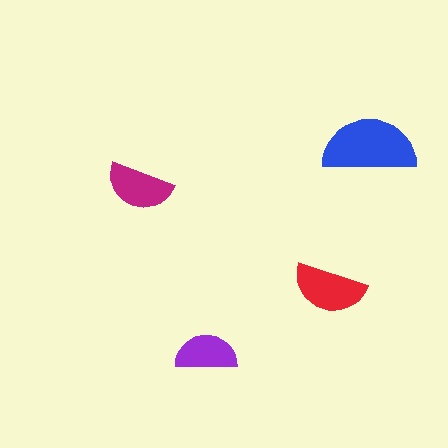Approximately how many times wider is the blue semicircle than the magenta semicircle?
About 1.5 times wider.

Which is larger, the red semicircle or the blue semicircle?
The blue one.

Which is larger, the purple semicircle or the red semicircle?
The red one.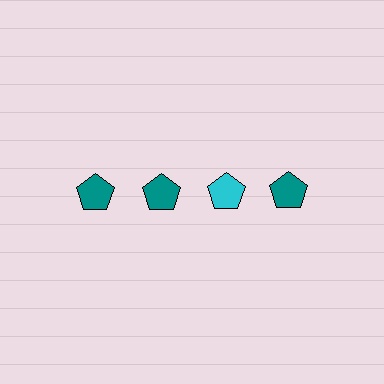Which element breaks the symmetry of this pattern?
The cyan pentagon in the top row, center column breaks the symmetry. All other shapes are teal pentagons.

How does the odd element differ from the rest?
It has a different color: cyan instead of teal.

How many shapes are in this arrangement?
There are 4 shapes arranged in a grid pattern.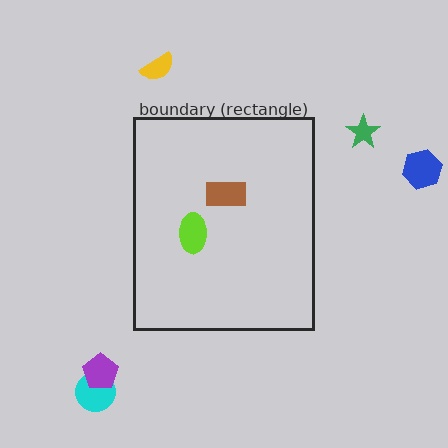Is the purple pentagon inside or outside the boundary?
Outside.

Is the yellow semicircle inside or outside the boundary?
Outside.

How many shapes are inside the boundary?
2 inside, 5 outside.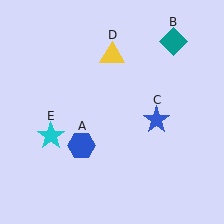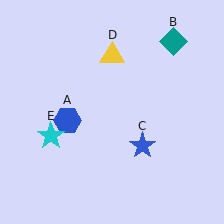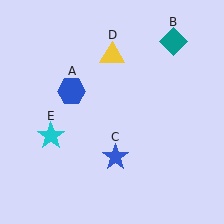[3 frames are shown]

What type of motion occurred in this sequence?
The blue hexagon (object A), blue star (object C) rotated clockwise around the center of the scene.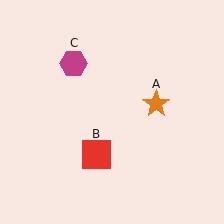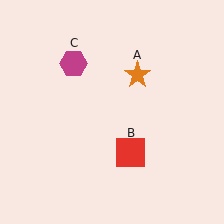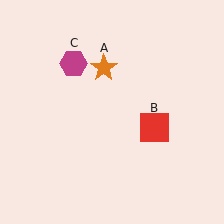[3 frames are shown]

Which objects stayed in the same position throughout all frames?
Magenta hexagon (object C) remained stationary.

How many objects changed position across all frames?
2 objects changed position: orange star (object A), red square (object B).